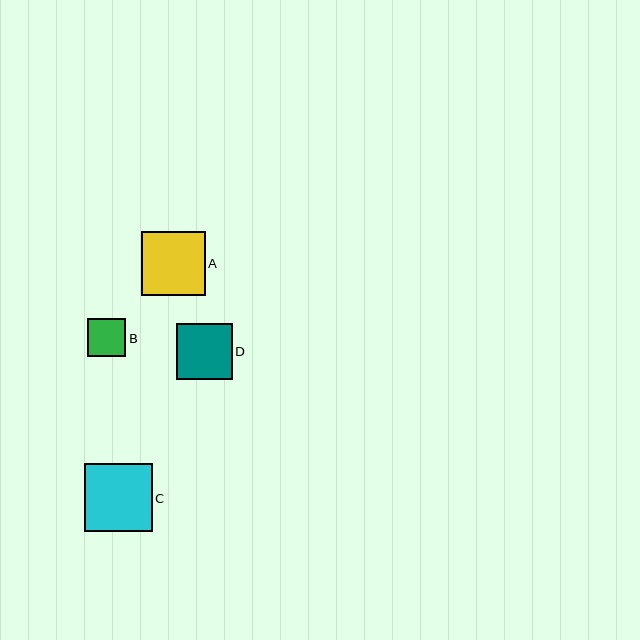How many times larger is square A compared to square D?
Square A is approximately 1.1 times the size of square D.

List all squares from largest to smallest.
From largest to smallest: C, A, D, B.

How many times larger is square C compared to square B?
Square C is approximately 1.8 times the size of square B.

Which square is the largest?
Square C is the largest with a size of approximately 68 pixels.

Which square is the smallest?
Square B is the smallest with a size of approximately 38 pixels.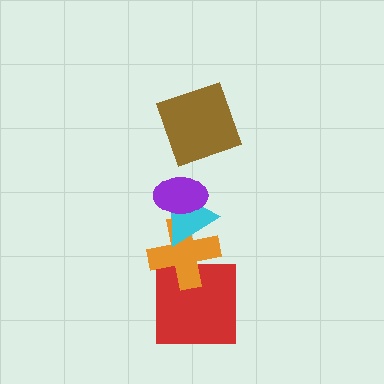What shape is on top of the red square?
The orange cross is on top of the red square.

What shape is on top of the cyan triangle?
The purple ellipse is on top of the cyan triangle.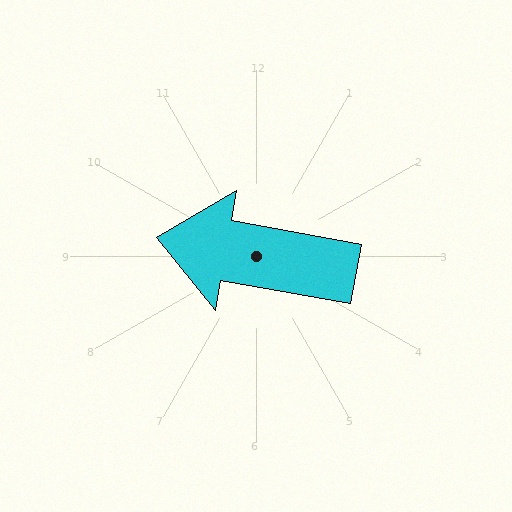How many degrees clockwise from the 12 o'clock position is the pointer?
Approximately 280 degrees.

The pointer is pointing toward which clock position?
Roughly 9 o'clock.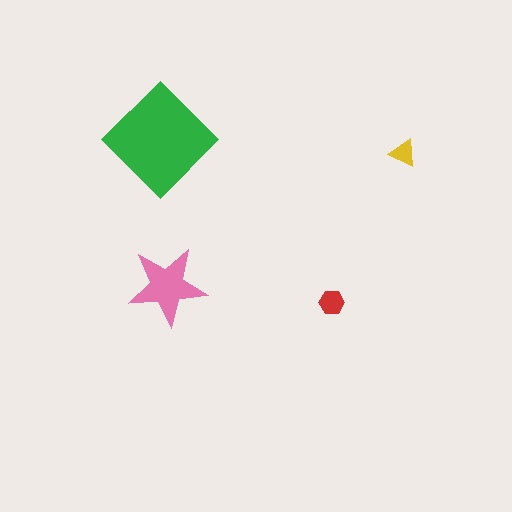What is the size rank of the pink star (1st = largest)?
2nd.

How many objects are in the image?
There are 4 objects in the image.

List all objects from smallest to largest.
The yellow triangle, the red hexagon, the pink star, the green diamond.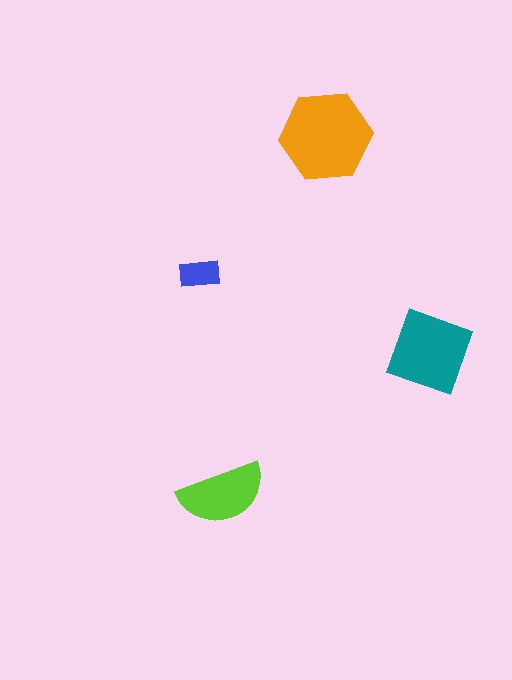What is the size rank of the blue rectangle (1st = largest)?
4th.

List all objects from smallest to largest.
The blue rectangle, the lime semicircle, the teal diamond, the orange hexagon.